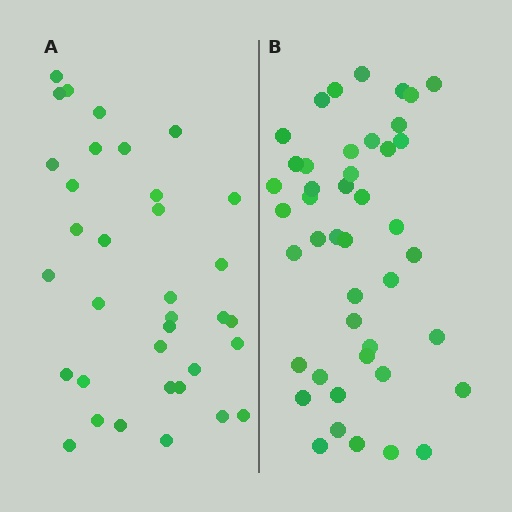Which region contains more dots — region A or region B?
Region B (the right region) has more dots.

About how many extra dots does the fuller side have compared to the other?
Region B has roughly 8 or so more dots than region A.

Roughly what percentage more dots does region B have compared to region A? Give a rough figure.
About 25% more.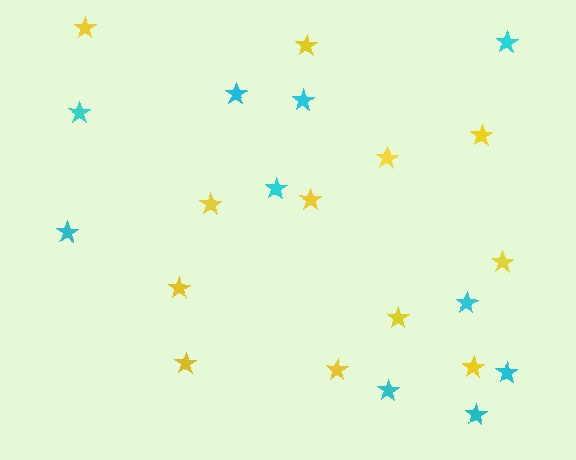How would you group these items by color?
There are 2 groups: one group of yellow stars (12) and one group of cyan stars (10).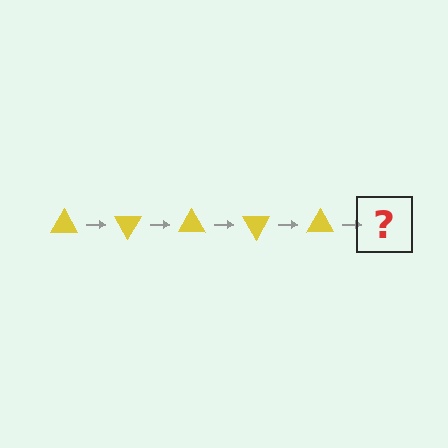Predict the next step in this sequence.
The next step is a yellow triangle rotated 300 degrees.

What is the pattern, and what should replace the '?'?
The pattern is that the triangle rotates 60 degrees each step. The '?' should be a yellow triangle rotated 300 degrees.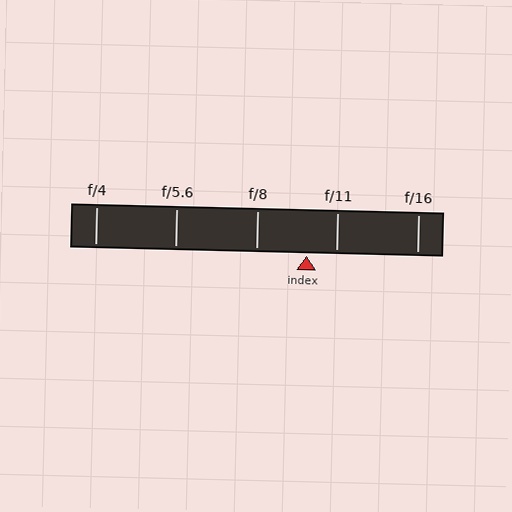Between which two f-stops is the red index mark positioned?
The index mark is between f/8 and f/11.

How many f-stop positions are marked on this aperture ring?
There are 5 f-stop positions marked.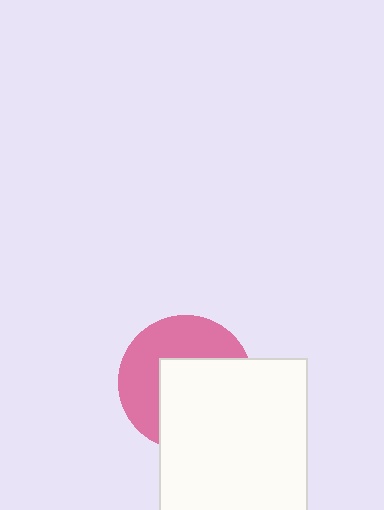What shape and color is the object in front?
The object in front is a white rectangle.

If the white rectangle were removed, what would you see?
You would see the complete pink circle.